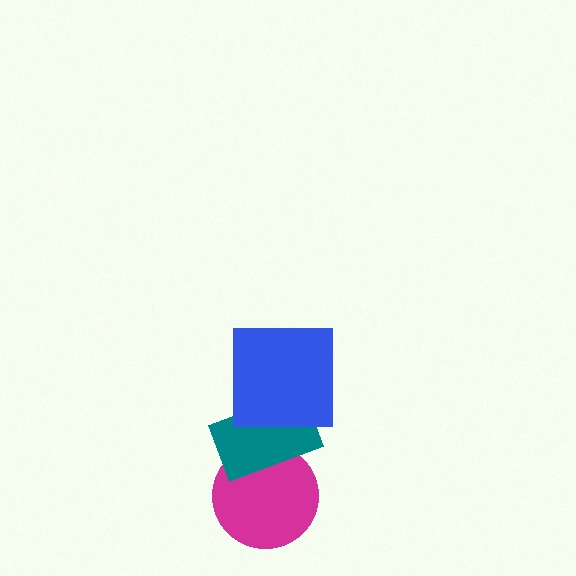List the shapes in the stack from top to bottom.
From top to bottom: the blue square, the teal rectangle, the magenta circle.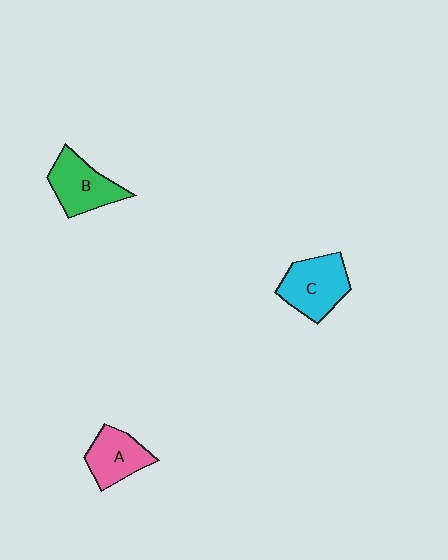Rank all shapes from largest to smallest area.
From largest to smallest: C (cyan), B (green), A (pink).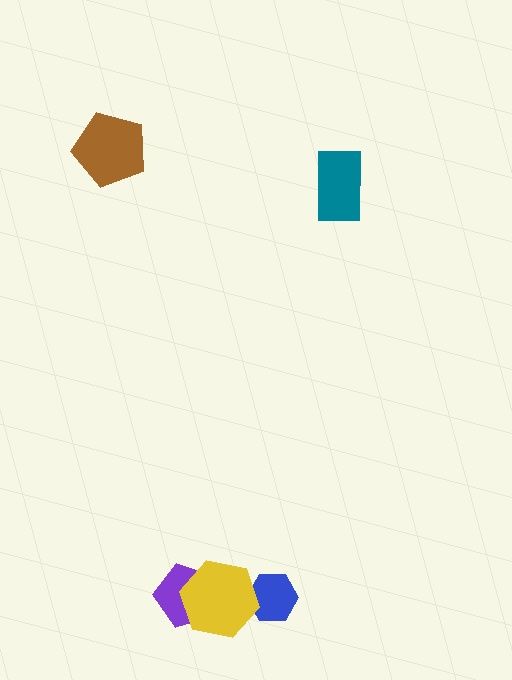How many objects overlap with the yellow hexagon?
2 objects overlap with the yellow hexagon.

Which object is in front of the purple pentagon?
The yellow hexagon is in front of the purple pentagon.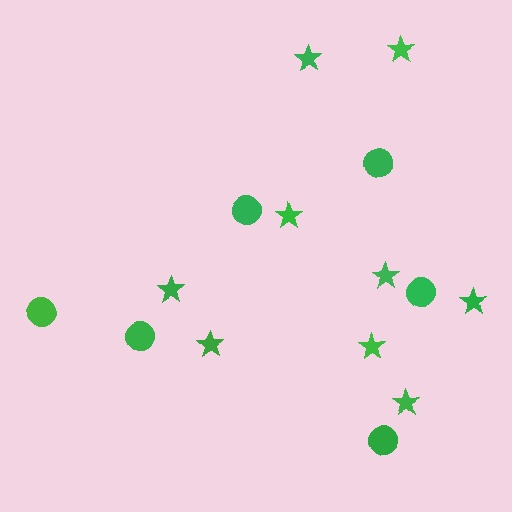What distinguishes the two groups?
There are 2 groups: one group of circles (6) and one group of stars (9).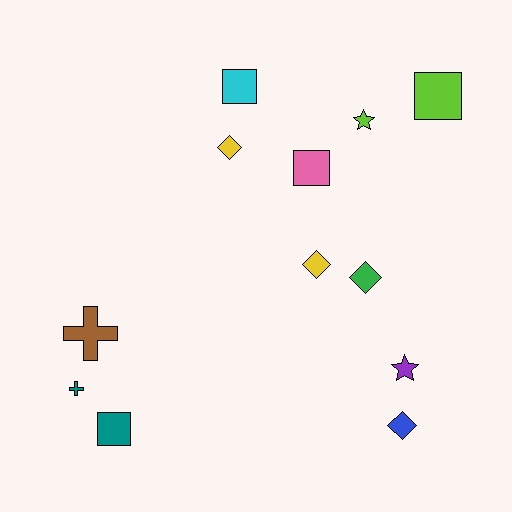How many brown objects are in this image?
There is 1 brown object.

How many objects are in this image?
There are 12 objects.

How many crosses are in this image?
There are 2 crosses.